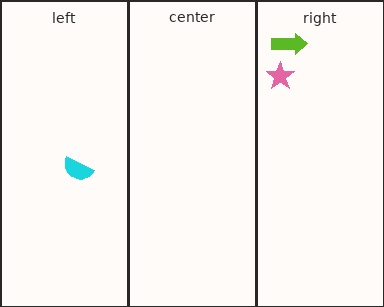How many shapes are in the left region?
1.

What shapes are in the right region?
The pink star, the lime arrow.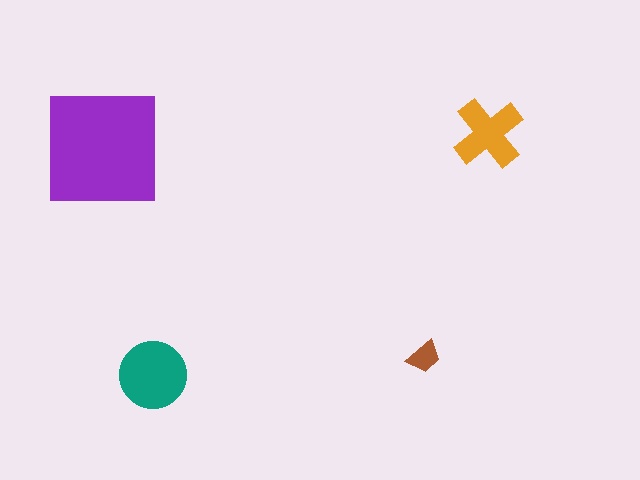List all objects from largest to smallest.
The purple square, the teal circle, the orange cross, the brown trapezoid.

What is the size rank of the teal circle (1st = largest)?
2nd.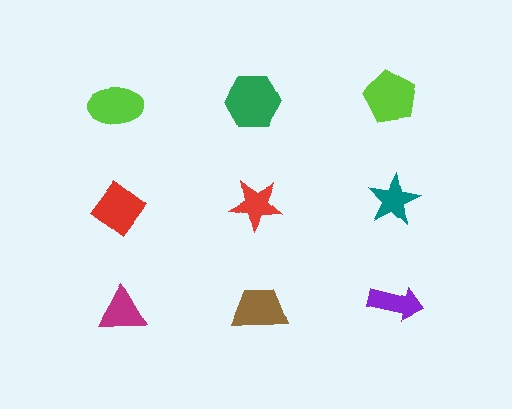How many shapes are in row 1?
3 shapes.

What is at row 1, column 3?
A lime pentagon.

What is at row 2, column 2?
A red star.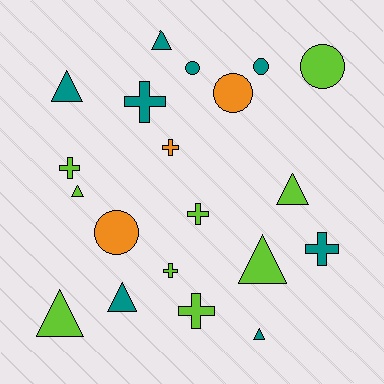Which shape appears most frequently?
Triangle, with 8 objects.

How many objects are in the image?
There are 20 objects.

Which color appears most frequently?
Lime, with 9 objects.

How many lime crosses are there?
There are 4 lime crosses.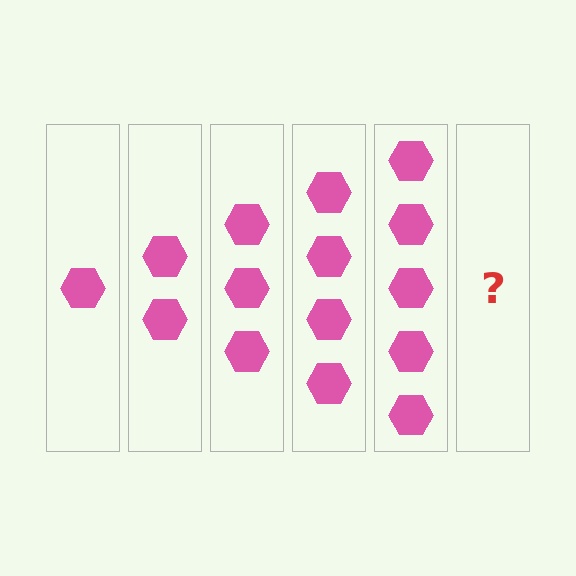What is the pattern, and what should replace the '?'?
The pattern is that each step adds one more hexagon. The '?' should be 6 hexagons.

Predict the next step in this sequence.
The next step is 6 hexagons.